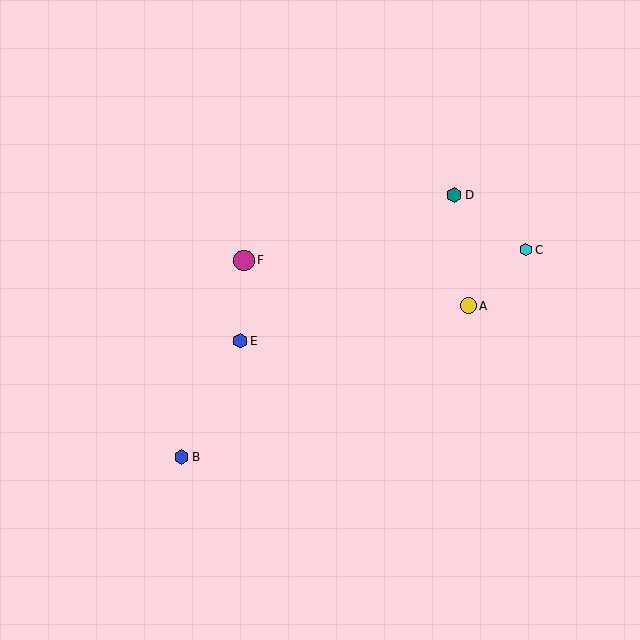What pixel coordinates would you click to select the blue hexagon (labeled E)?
Click at (240, 341) to select the blue hexagon E.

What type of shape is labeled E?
Shape E is a blue hexagon.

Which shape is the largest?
The magenta circle (labeled F) is the largest.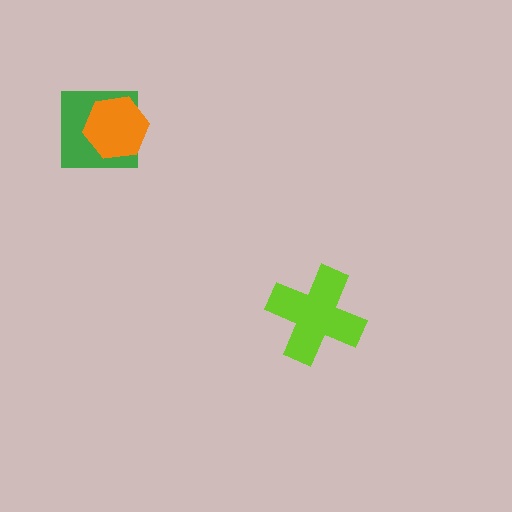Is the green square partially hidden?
Yes, it is partially covered by another shape.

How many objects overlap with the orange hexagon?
1 object overlaps with the orange hexagon.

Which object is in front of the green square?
The orange hexagon is in front of the green square.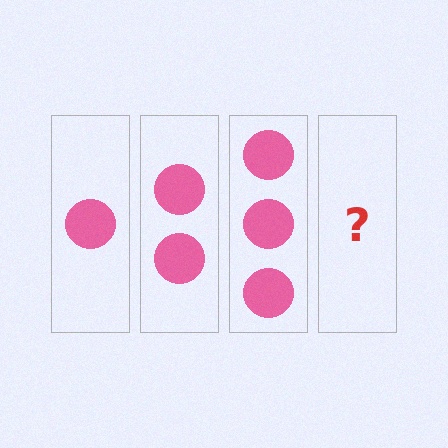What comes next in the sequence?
The next element should be 4 circles.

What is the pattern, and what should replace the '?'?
The pattern is that each step adds one more circle. The '?' should be 4 circles.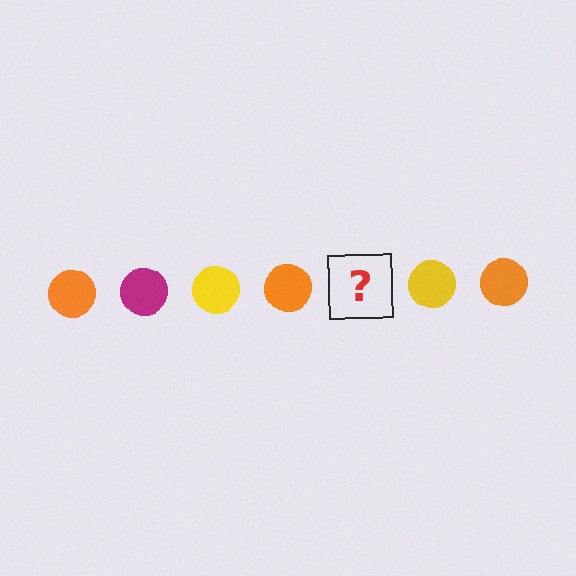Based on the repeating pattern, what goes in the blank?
The blank should be a magenta circle.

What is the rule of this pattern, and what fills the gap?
The rule is that the pattern cycles through orange, magenta, yellow circles. The gap should be filled with a magenta circle.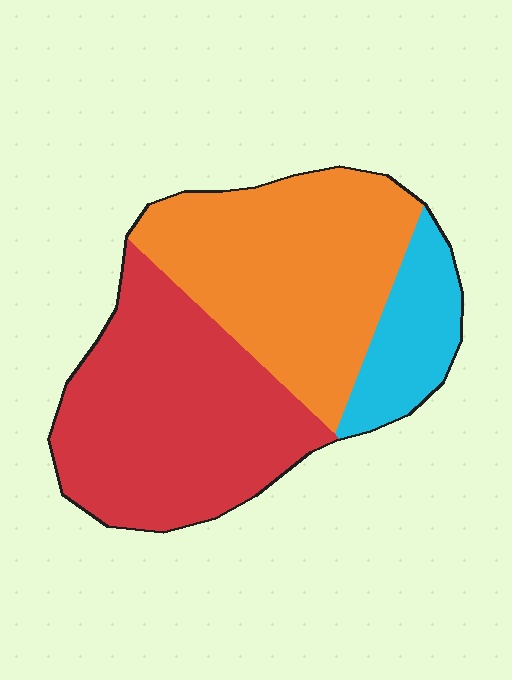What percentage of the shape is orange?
Orange takes up about two fifths (2/5) of the shape.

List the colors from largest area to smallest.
From largest to smallest: red, orange, cyan.